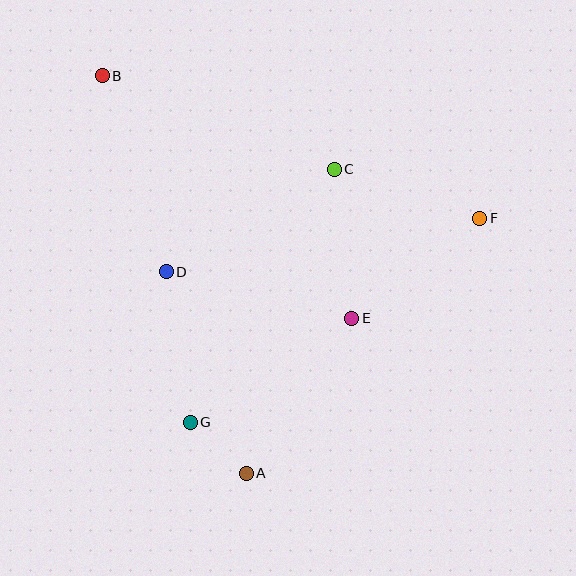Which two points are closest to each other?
Points A and G are closest to each other.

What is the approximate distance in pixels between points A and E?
The distance between A and E is approximately 187 pixels.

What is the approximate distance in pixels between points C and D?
The distance between C and D is approximately 197 pixels.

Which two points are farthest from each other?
Points A and B are farthest from each other.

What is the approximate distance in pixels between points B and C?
The distance between B and C is approximately 251 pixels.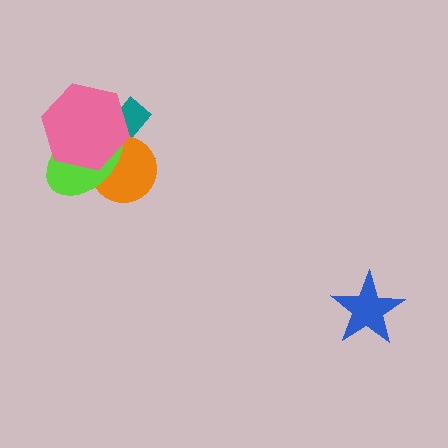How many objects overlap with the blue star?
0 objects overlap with the blue star.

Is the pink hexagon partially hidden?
No, no other shape covers it.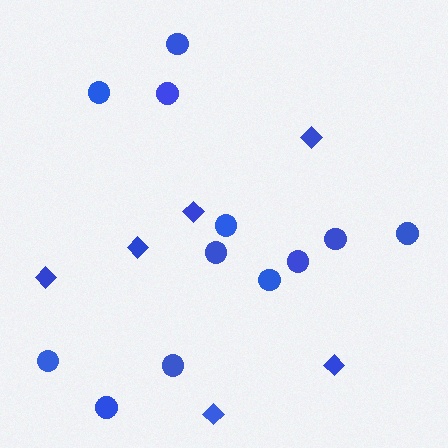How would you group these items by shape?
There are 2 groups: one group of diamonds (6) and one group of circles (12).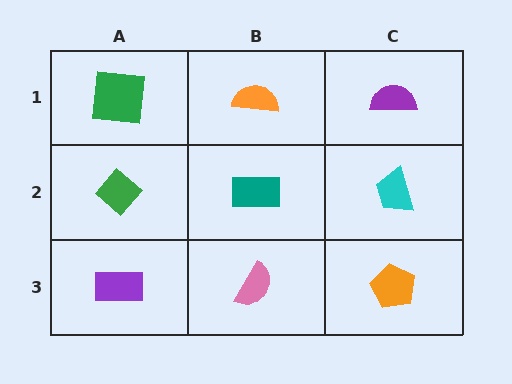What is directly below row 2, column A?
A purple rectangle.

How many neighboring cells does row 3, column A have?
2.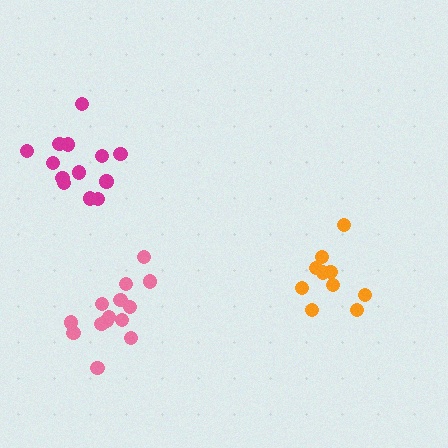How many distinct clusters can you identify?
There are 3 distinct clusters.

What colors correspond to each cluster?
The clusters are colored: magenta, pink, orange.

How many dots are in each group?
Group 1: 13 dots, Group 2: 14 dots, Group 3: 10 dots (37 total).